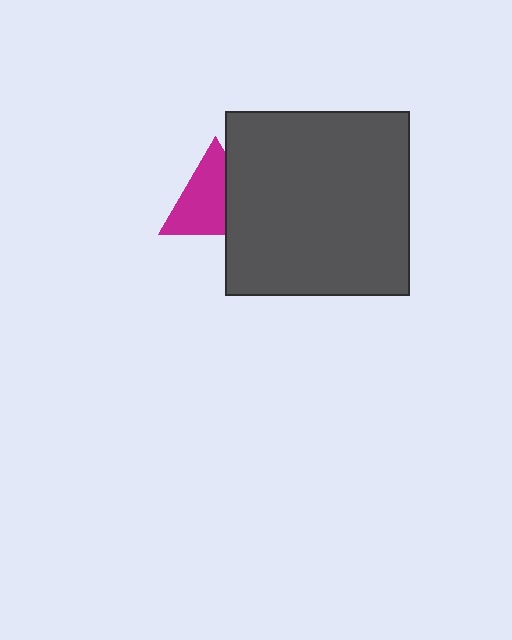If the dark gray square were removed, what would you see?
You would see the complete magenta triangle.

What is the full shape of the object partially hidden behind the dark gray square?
The partially hidden object is a magenta triangle.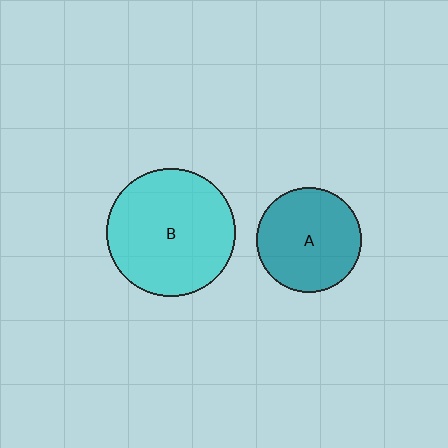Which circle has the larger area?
Circle B (cyan).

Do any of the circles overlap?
No, none of the circles overlap.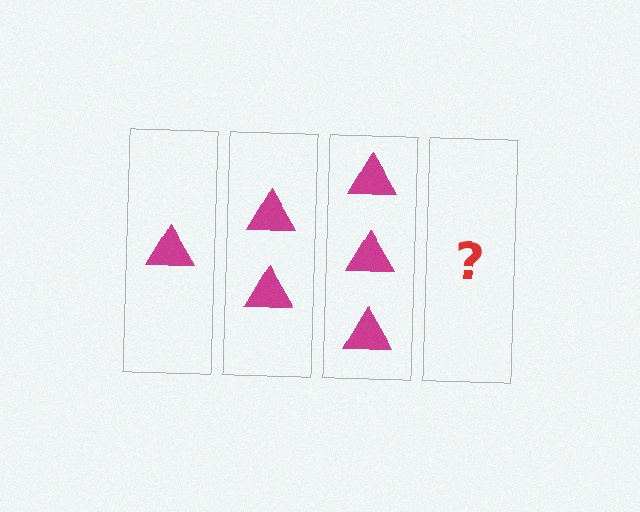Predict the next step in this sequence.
The next step is 4 triangles.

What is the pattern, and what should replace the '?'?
The pattern is that each step adds one more triangle. The '?' should be 4 triangles.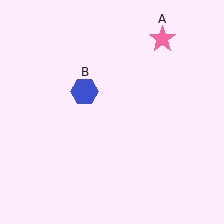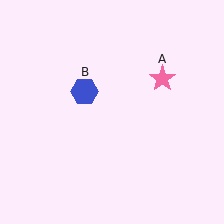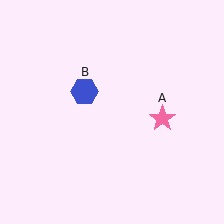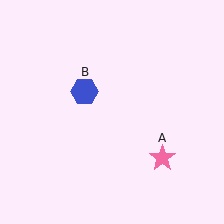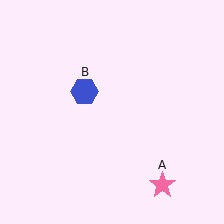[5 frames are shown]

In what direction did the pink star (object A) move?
The pink star (object A) moved down.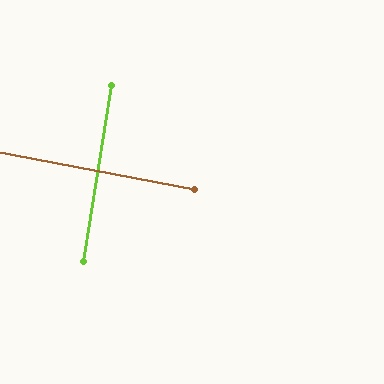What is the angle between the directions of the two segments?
Approximately 88 degrees.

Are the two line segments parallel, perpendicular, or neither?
Perpendicular — they meet at approximately 88°.